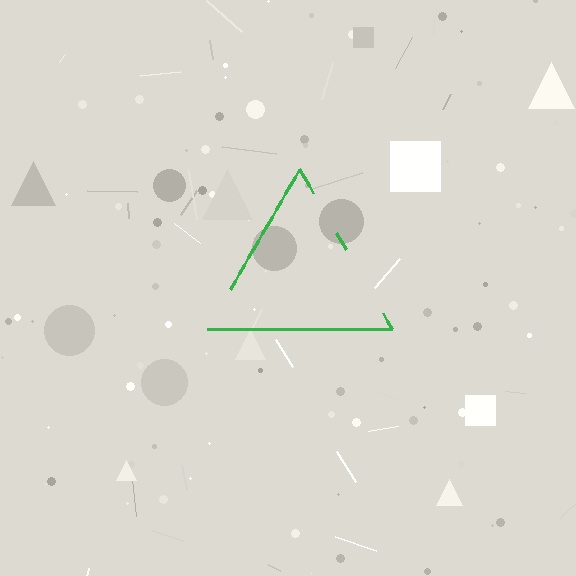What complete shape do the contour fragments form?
The contour fragments form a triangle.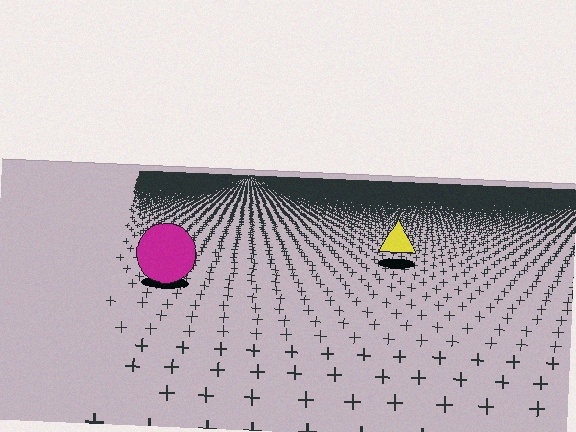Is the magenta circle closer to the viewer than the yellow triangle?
Yes. The magenta circle is closer — you can tell from the texture gradient: the ground texture is coarser near it.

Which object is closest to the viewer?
The magenta circle is closest. The texture marks near it are larger and more spread out.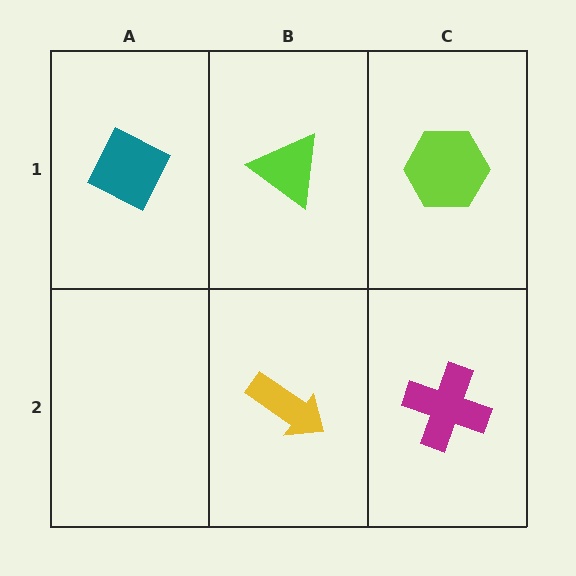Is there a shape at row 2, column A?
No, that cell is empty.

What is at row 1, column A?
A teal diamond.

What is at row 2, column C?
A magenta cross.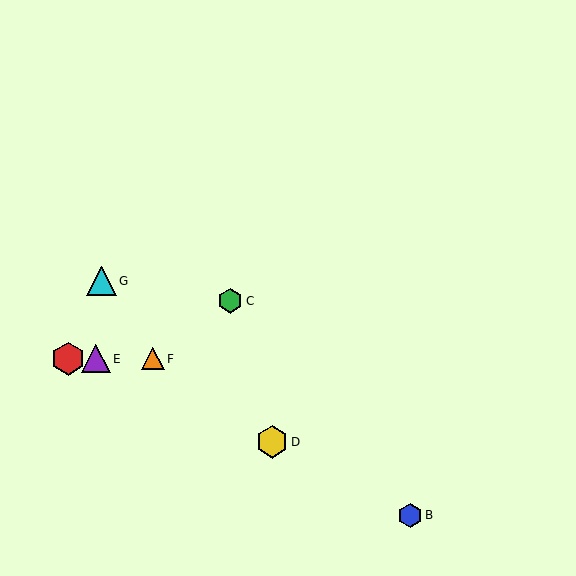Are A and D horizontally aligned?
No, A is at y≈359 and D is at y≈442.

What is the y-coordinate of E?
Object E is at y≈359.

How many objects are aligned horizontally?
3 objects (A, E, F) are aligned horizontally.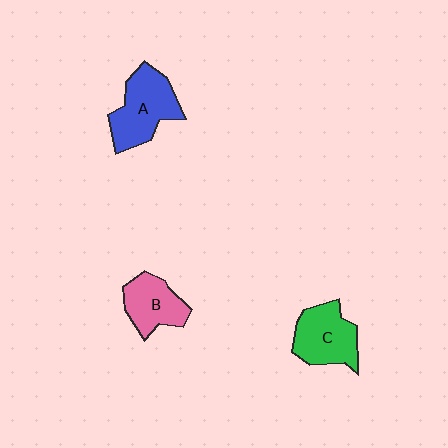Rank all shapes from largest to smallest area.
From largest to smallest: A (blue), C (green), B (pink).